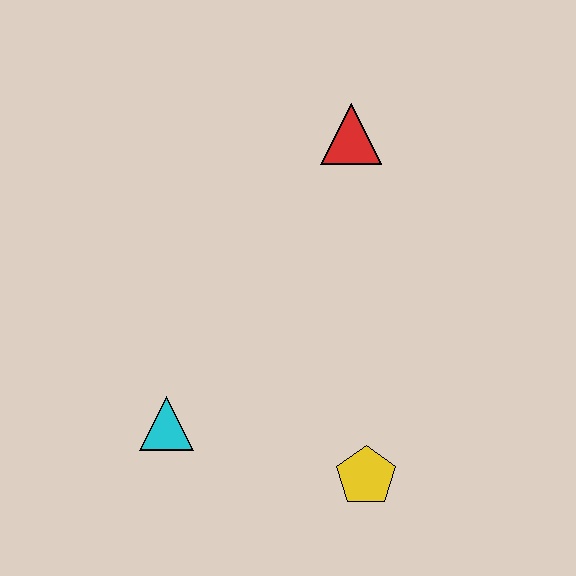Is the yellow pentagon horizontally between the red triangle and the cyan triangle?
No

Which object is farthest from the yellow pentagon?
The red triangle is farthest from the yellow pentagon.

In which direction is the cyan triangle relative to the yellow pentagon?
The cyan triangle is to the left of the yellow pentagon.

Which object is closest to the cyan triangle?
The yellow pentagon is closest to the cyan triangle.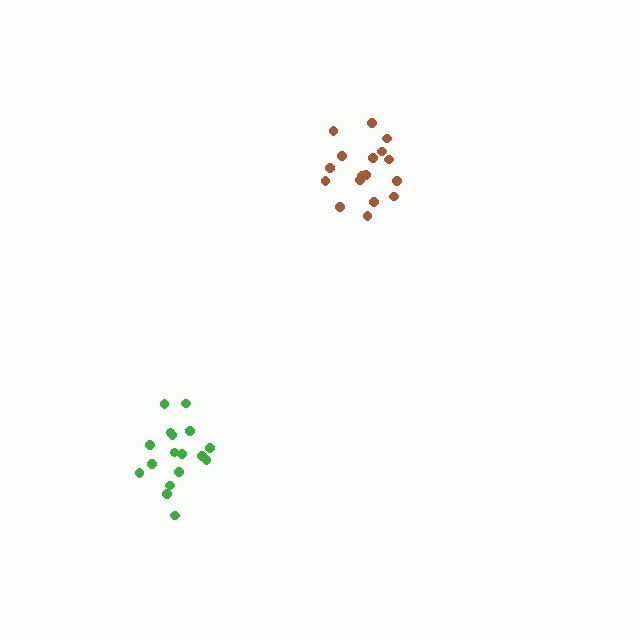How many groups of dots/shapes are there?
There are 2 groups.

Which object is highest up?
The brown cluster is topmost.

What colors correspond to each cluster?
The clusters are colored: green, brown.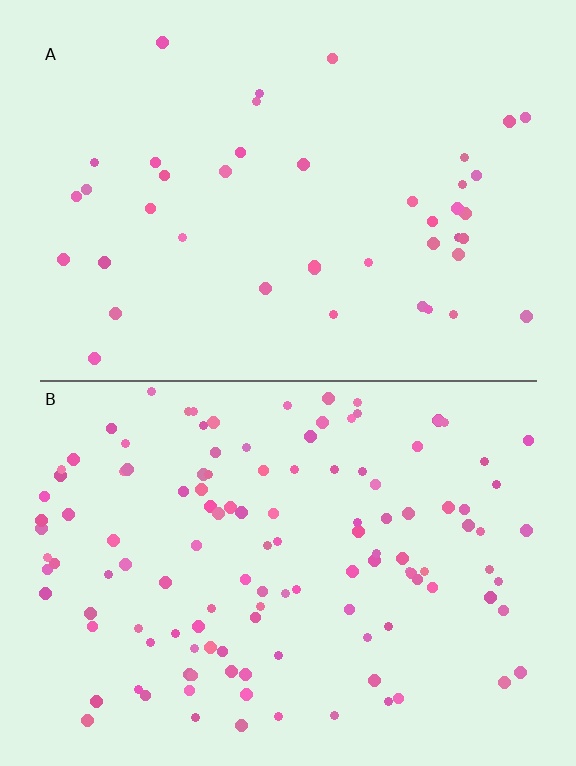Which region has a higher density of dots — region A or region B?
B (the bottom).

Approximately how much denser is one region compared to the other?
Approximately 2.9× — region B over region A.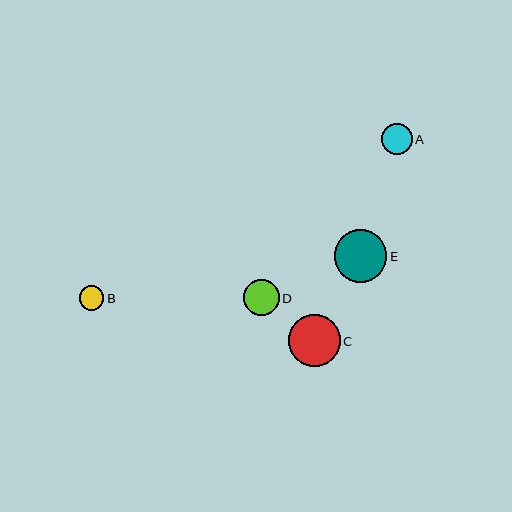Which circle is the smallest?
Circle B is the smallest with a size of approximately 25 pixels.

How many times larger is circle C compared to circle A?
Circle C is approximately 1.7 times the size of circle A.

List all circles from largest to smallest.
From largest to smallest: E, C, D, A, B.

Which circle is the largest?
Circle E is the largest with a size of approximately 52 pixels.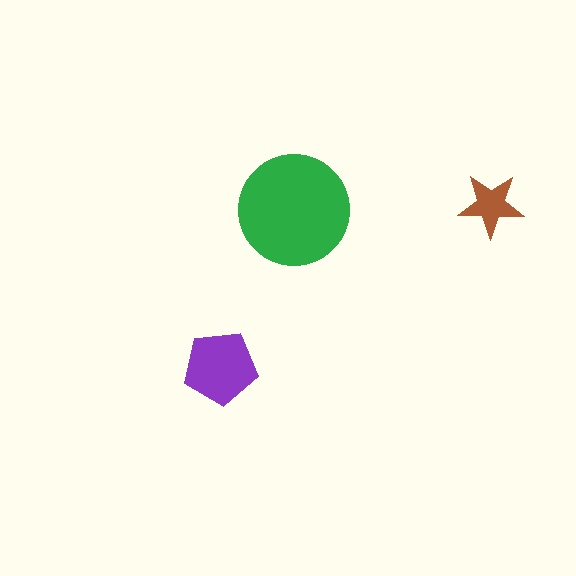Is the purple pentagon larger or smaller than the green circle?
Smaller.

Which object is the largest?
The green circle.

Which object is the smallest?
The brown star.